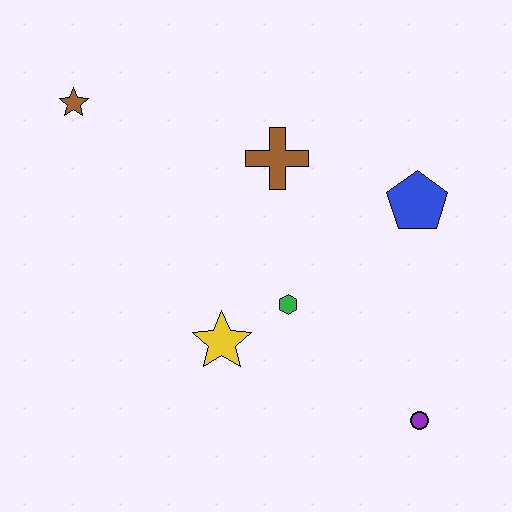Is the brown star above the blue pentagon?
Yes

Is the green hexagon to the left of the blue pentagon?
Yes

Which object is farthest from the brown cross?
The purple circle is farthest from the brown cross.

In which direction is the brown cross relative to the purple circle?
The brown cross is above the purple circle.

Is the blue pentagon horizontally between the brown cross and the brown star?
No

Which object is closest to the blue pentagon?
The brown cross is closest to the blue pentagon.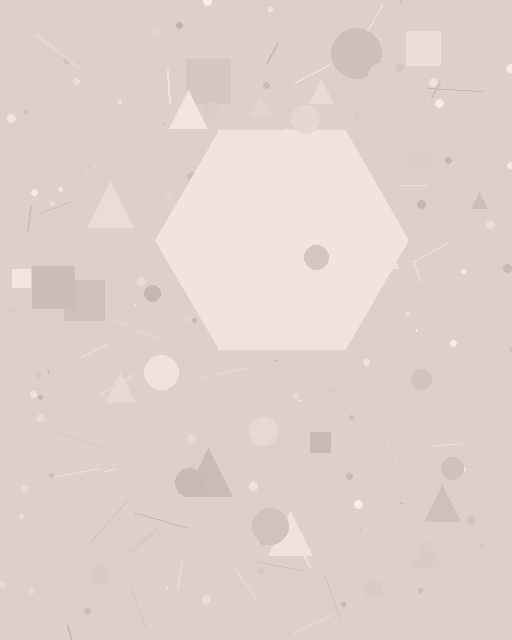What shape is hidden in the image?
A hexagon is hidden in the image.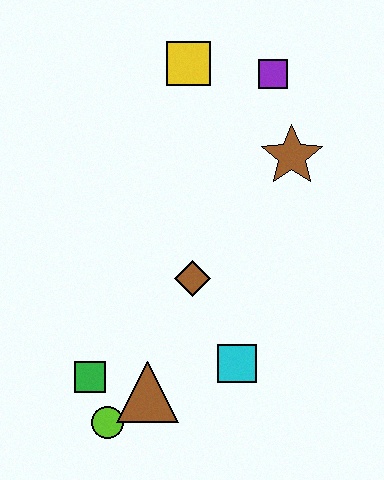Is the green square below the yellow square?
Yes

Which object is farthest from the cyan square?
The yellow square is farthest from the cyan square.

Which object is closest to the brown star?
The purple square is closest to the brown star.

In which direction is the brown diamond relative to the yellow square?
The brown diamond is below the yellow square.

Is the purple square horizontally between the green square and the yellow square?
No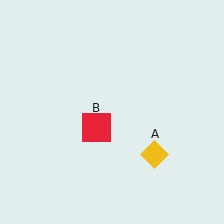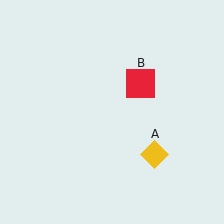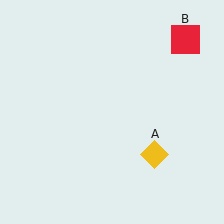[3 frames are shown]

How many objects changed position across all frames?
1 object changed position: red square (object B).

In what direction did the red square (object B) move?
The red square (object B) moved up and to the right.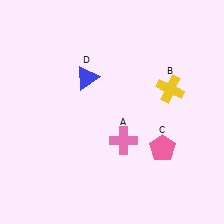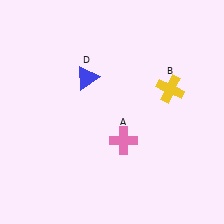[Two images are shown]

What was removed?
The pink pentagon (C) was removed in Image 2.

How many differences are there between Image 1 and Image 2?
There is 1 difference between the two images.